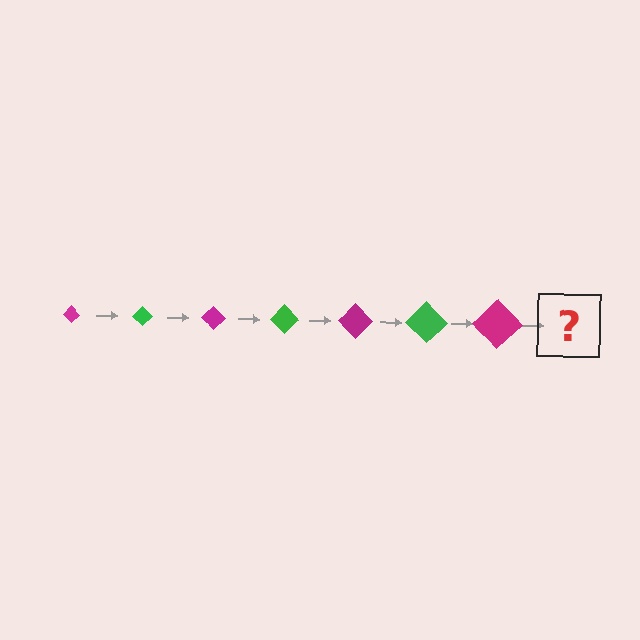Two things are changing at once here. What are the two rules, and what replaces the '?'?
The two rules are that the diamond grows larger each step and the color cycles through magenta and green. The '?' should be a green diamond, larger than the previous one.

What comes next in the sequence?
The next element should be a green diamond, larger than the previous one.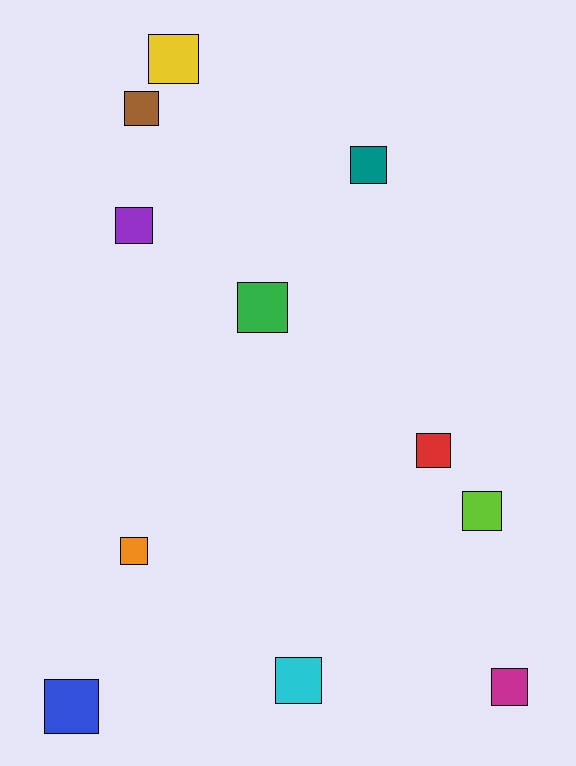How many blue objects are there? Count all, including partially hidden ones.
There is 1 blue object.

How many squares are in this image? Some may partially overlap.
There are 11 squares.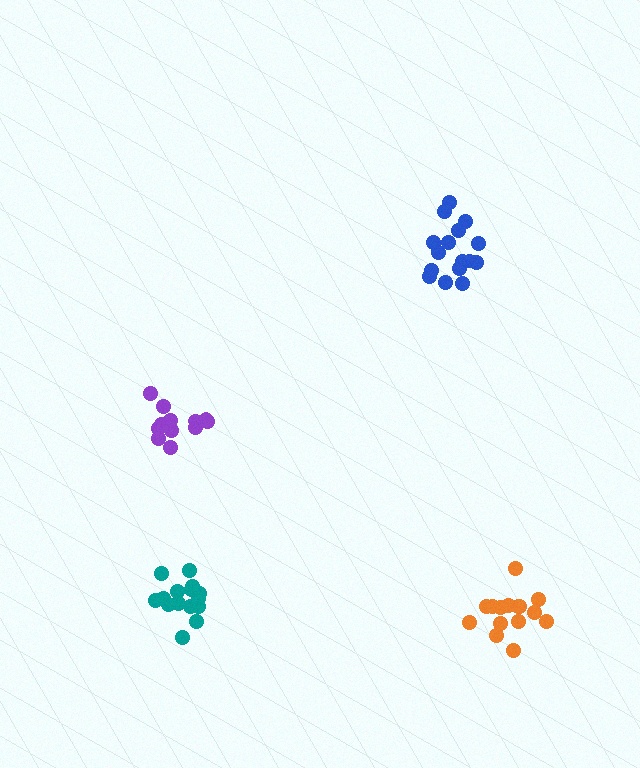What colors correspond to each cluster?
The clusters are colored: purple, blue, teal, orange.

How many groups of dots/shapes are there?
There are 4 groups.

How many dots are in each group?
Group 1: 12 dots, Group 2: 16 dots, Group 3: 16 dots, Group 4: 15 dots (59 total).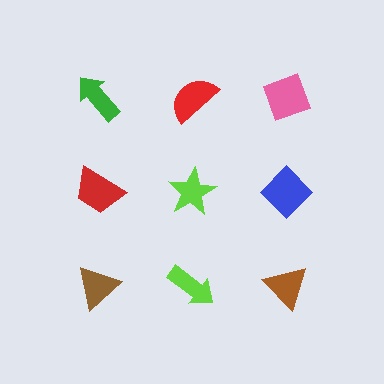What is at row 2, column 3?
A blue diamond.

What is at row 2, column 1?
A red trapezoid.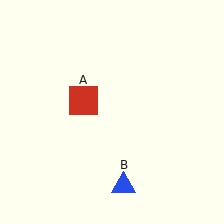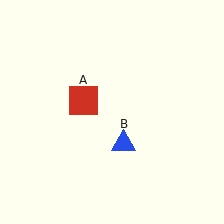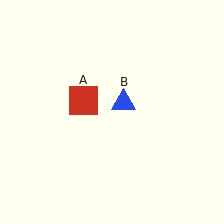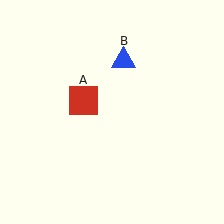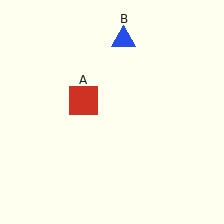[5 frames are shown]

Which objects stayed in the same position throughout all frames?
Red square (object A) remained stationary.